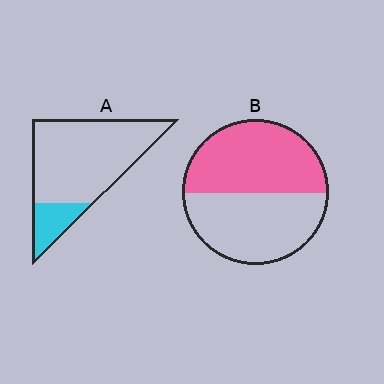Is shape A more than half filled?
No.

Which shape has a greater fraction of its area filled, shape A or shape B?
Shape B.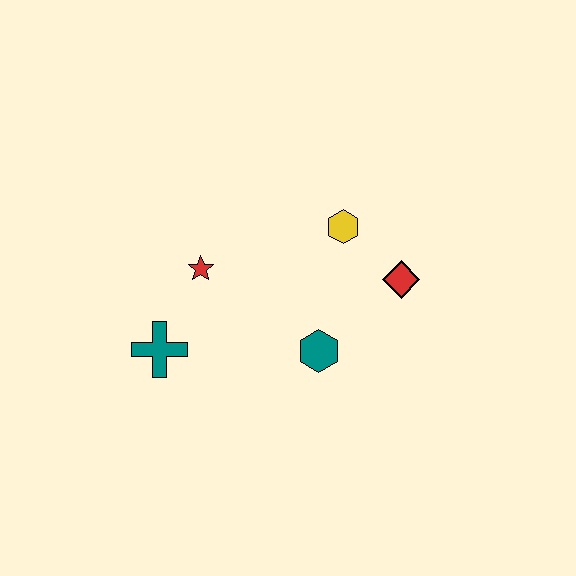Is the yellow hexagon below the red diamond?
No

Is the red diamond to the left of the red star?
No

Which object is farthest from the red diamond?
The teal cross is farthest from the red diamond.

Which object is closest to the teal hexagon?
The red diamond is closest to the teal hexagon.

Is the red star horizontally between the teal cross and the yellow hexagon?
Yes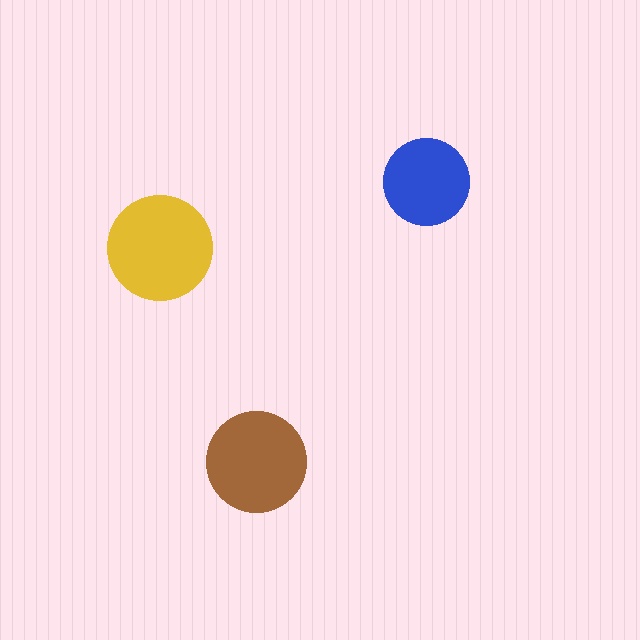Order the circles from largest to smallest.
the yellow one, the brown one, the blue one.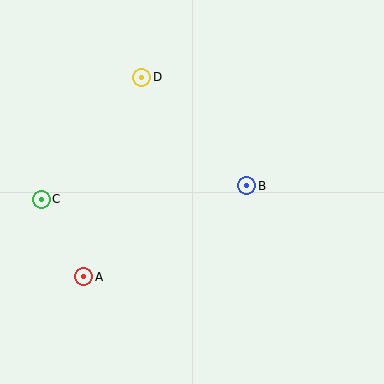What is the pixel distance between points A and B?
The distance between A and B is 187 pixels.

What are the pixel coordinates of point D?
Point D is at (142, 77).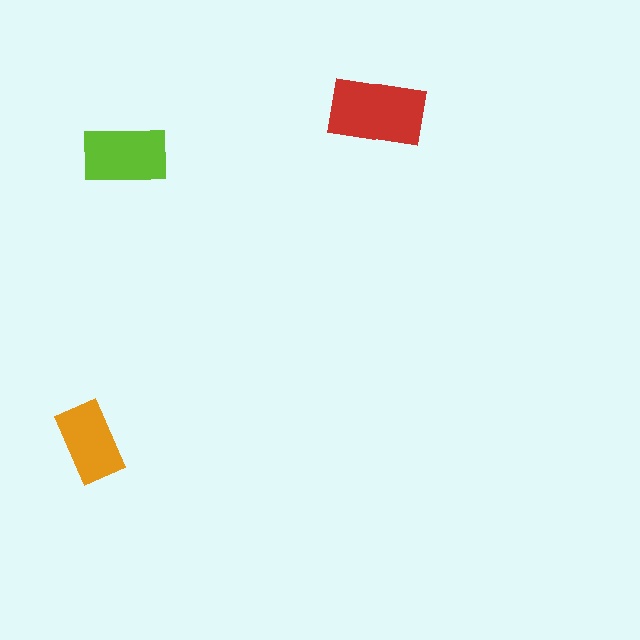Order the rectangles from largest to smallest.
the red one, the lime one, the orange one.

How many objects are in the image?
There are 3 objects in the image.